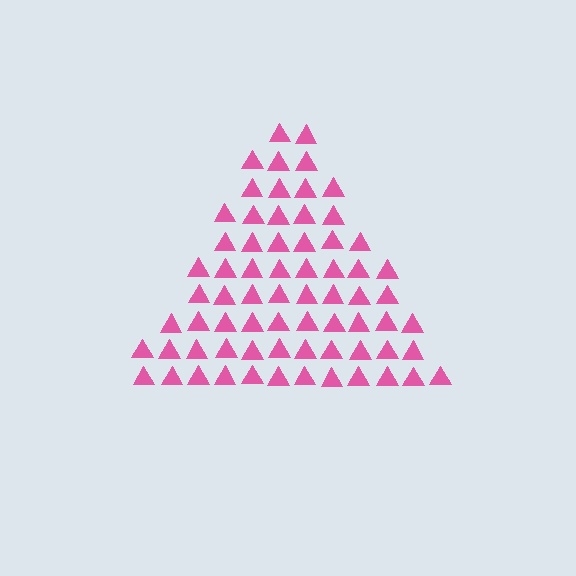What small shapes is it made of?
It is made of small triangles.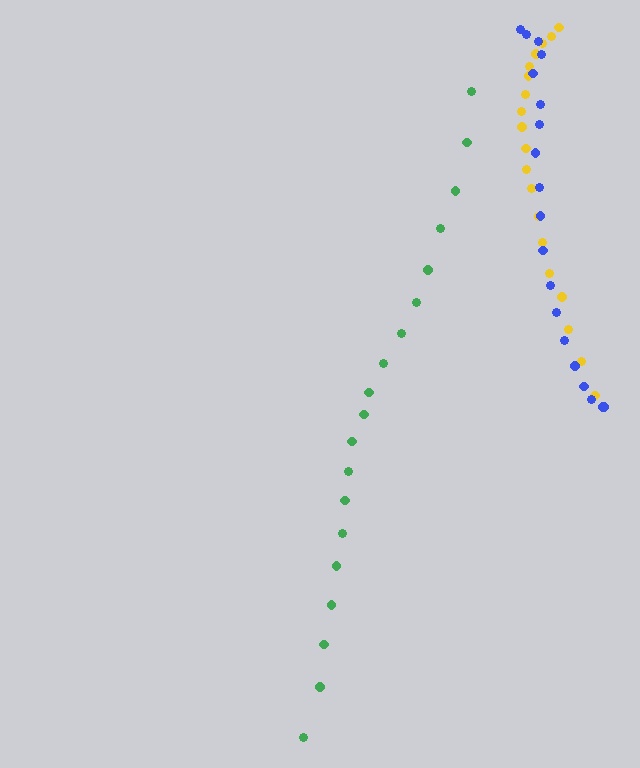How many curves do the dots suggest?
There are 3 distinct paths.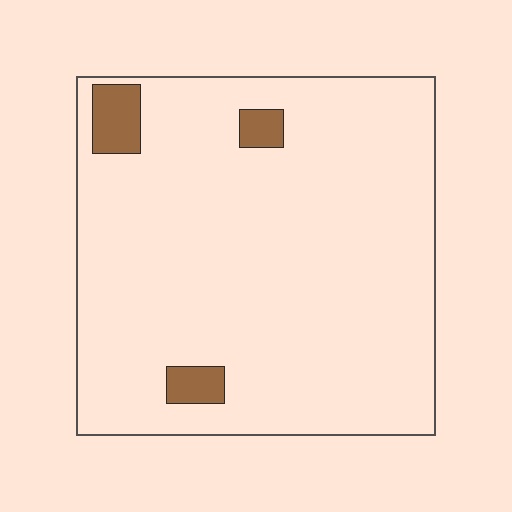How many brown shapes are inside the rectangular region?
3.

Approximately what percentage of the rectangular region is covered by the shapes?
Approximately 5%.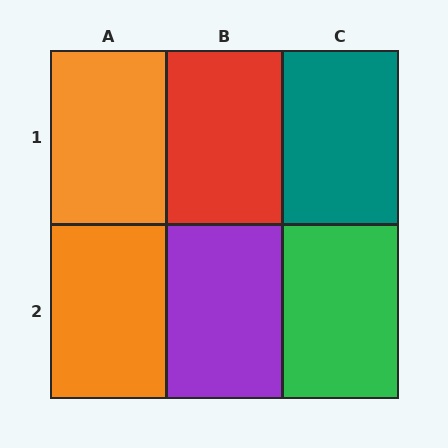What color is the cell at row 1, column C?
Teal.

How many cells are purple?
1 cell is purple.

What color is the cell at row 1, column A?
Orange.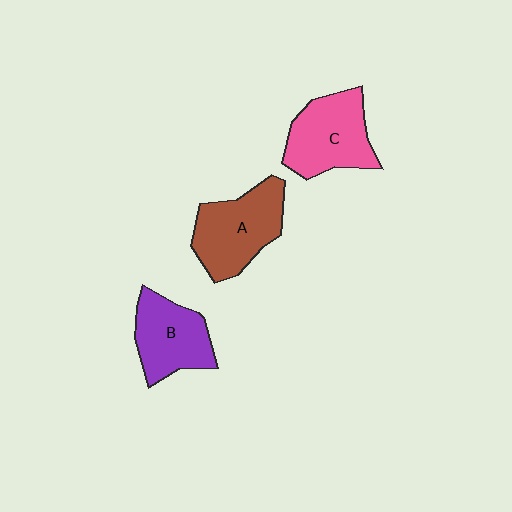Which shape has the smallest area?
Shape B (purple).